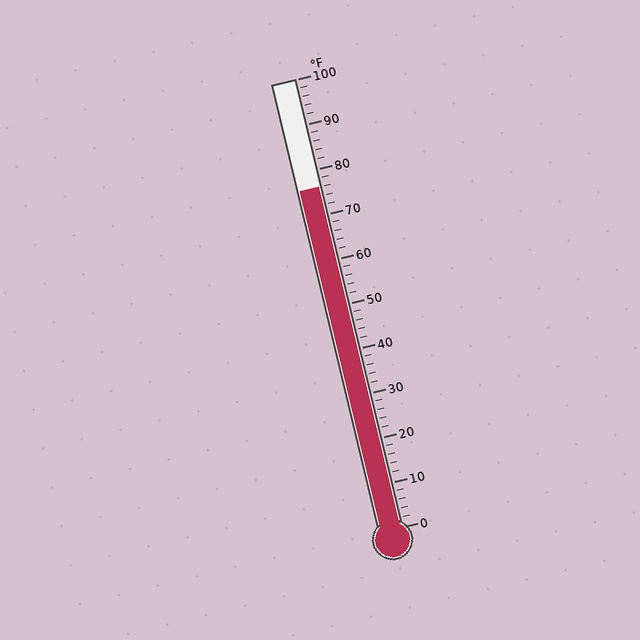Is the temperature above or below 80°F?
The temperature is below 80°F.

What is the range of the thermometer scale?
The thermometer scale ranges from 0°F to 100°F.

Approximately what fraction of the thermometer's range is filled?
The thermometer is filled to approximately 75% of its range.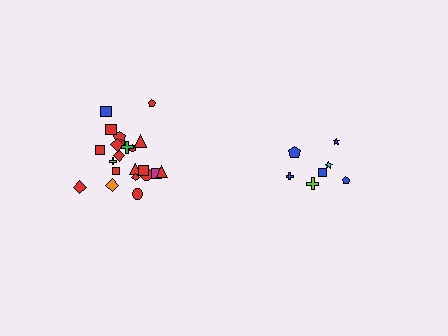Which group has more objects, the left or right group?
The left group.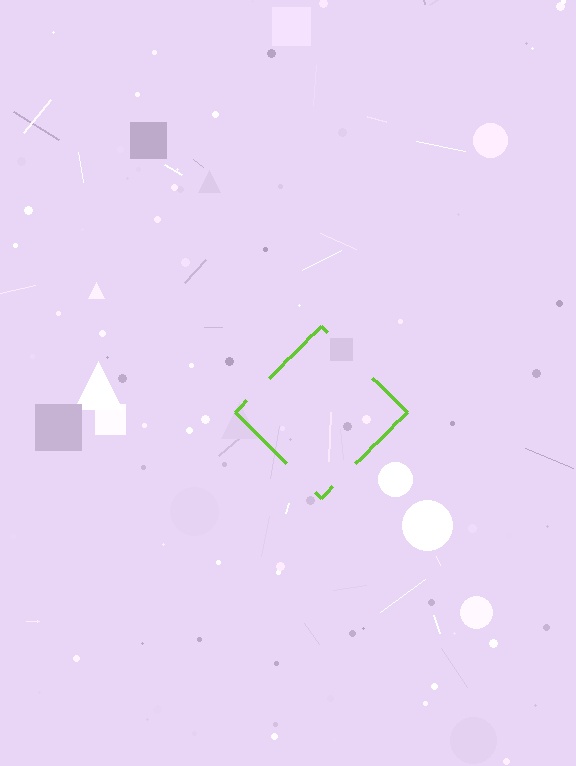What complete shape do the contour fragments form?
The contour fragments form a diamond.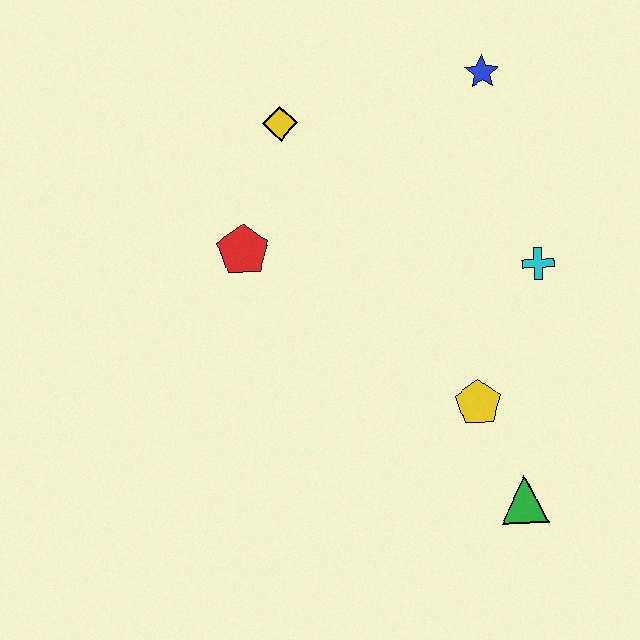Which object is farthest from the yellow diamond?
The green triangle is farthest from the yellow diamond.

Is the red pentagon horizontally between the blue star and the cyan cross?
No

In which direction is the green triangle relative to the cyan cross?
The green triangle is below the cyan cross.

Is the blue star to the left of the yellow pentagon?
No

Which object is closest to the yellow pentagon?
The green triangle is closest to the yellow pentagon.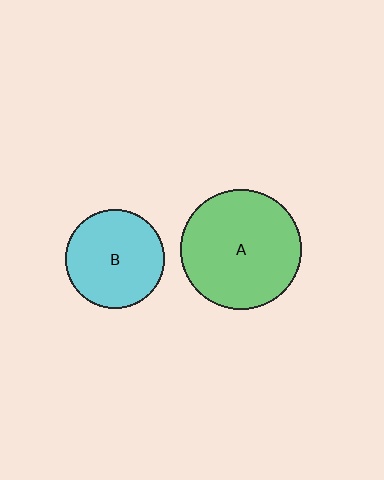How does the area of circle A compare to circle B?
Approximately 1.5 times.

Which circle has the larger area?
Circle A (green).